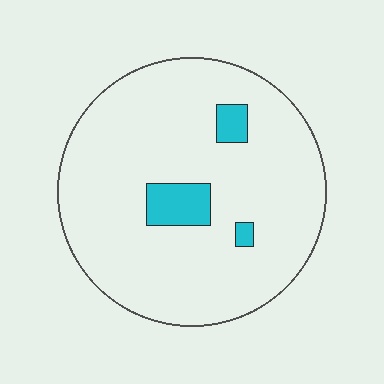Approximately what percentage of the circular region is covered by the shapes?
Approximately 10%.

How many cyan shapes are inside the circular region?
3.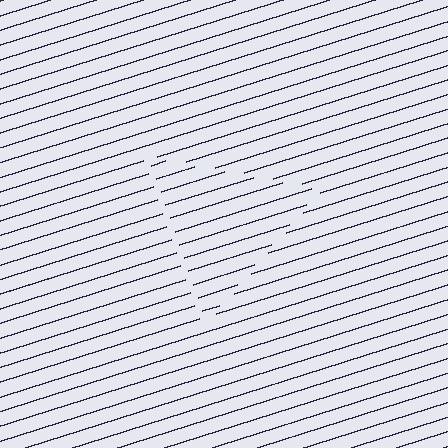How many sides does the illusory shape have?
3 sides — the line-ends trace a triangle.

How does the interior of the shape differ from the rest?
The interior of the shape contains the same grating, shifted by half a period — the contour is defined by the phase discontinuity where line-ends from the inner and outer gratings abut.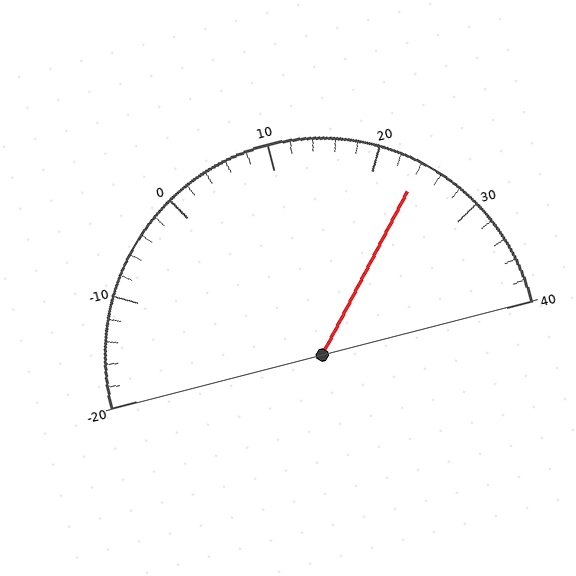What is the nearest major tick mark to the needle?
The nearest major tick mark is 20.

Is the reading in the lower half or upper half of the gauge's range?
The reading is in the upper half of the range (-20 to 40).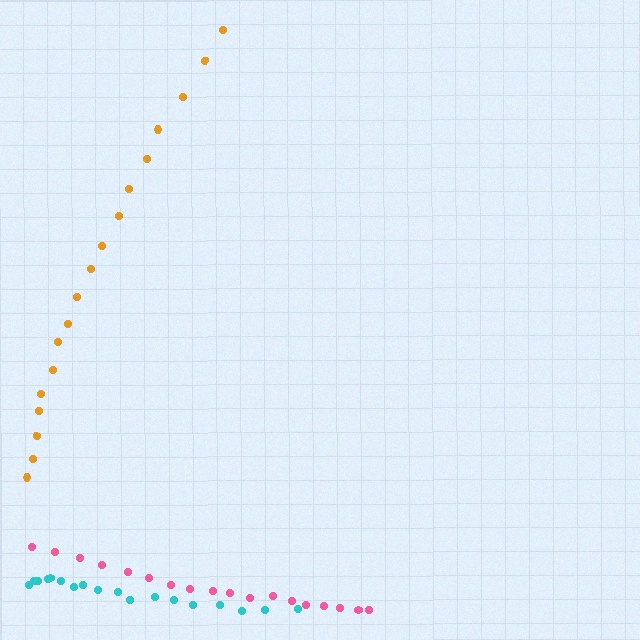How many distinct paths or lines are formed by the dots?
There are 3 distinct paths.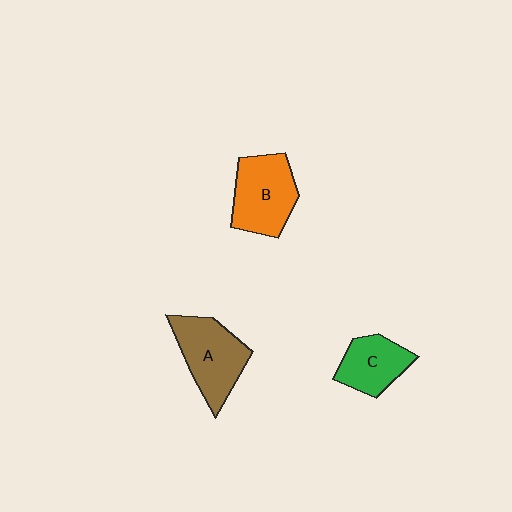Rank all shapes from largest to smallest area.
From largest to smallest: A (brown), B (orange), C (green).